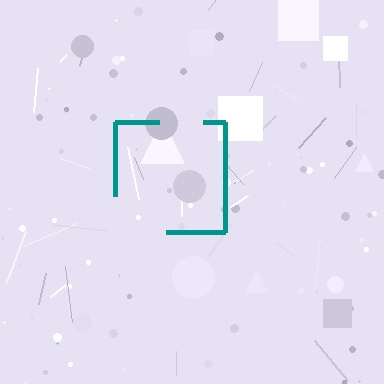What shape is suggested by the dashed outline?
The dashed outline suggests a square.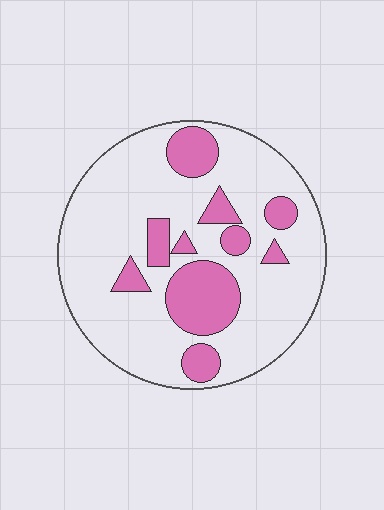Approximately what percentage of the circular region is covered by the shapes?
Approximately 25%.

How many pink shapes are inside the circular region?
10.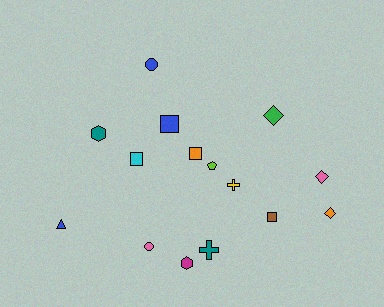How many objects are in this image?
There are 15 objects.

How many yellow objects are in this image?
There is 1 yellow object.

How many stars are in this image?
There are no stars.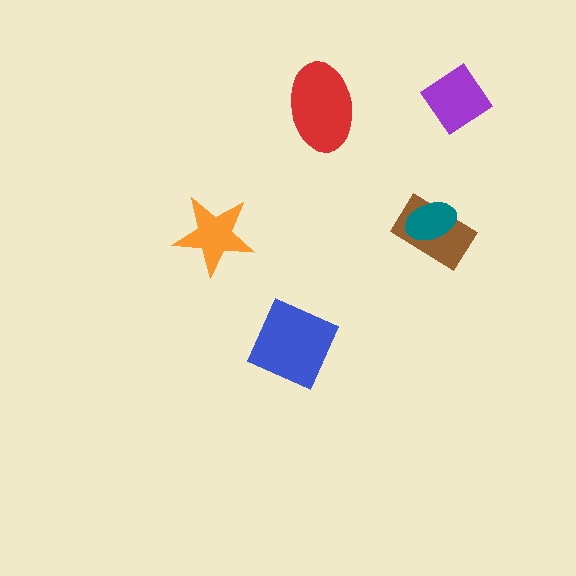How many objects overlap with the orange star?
0 objects overlap with the orange star.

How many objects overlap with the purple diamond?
0 objects overlap with the purple diamond.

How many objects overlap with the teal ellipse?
1 object overlaps with the teal ellipse.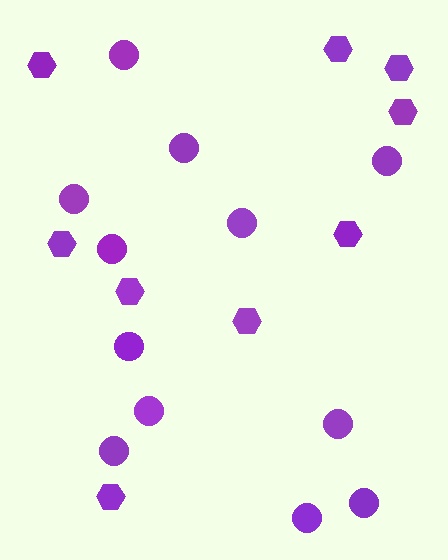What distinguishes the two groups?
There are 2 groups: one group of circles (12) and one group of hexagons (9).